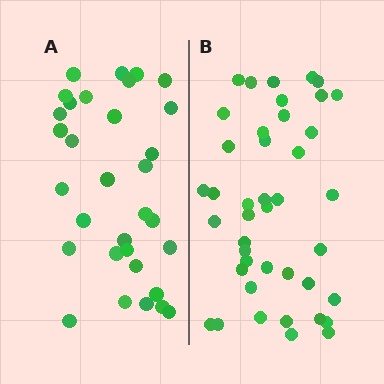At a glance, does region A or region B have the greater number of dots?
Region B (the right region) has more dots.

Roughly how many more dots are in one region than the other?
Region B has roughly 10 or so more dots than region A.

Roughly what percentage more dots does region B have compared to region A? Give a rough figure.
About 30% more.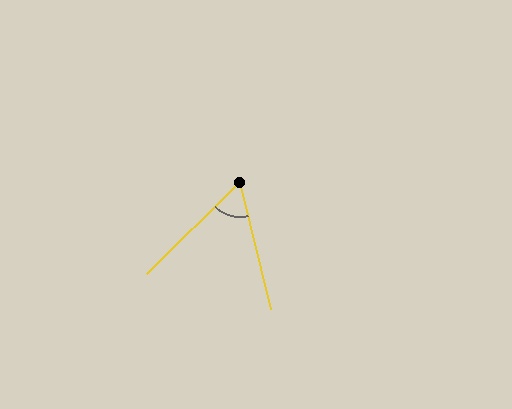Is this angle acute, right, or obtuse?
It is acute.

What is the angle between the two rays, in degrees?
Approximately 59 degrees.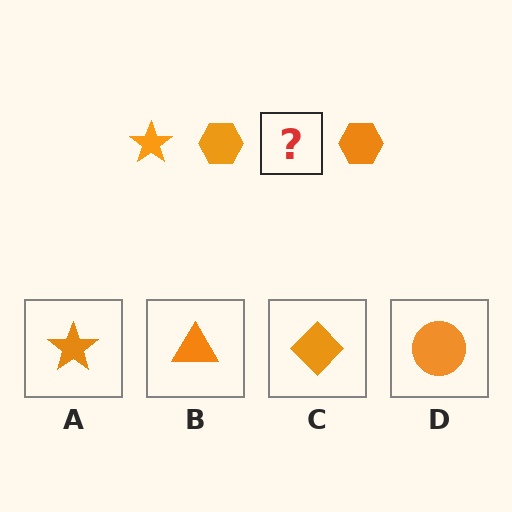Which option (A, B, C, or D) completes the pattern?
A.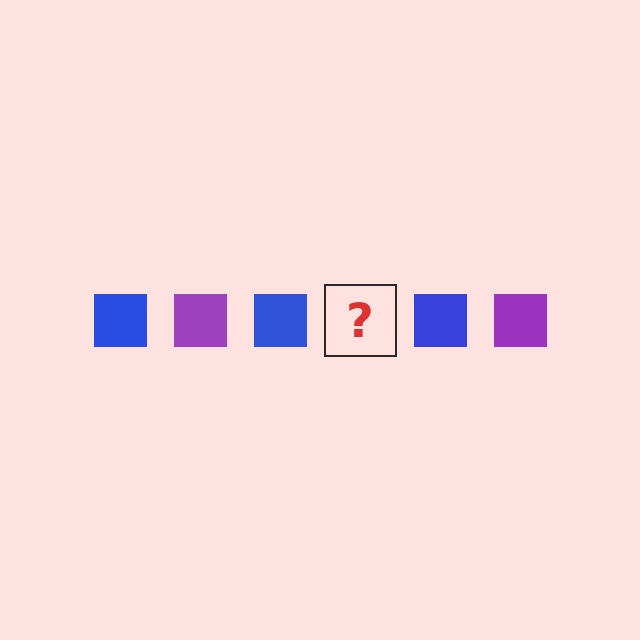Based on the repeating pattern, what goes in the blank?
The blank should be a purple square.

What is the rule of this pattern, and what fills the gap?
The rule is that the pattern cycles through blue, purple squares. The gap should be filled with a purple square.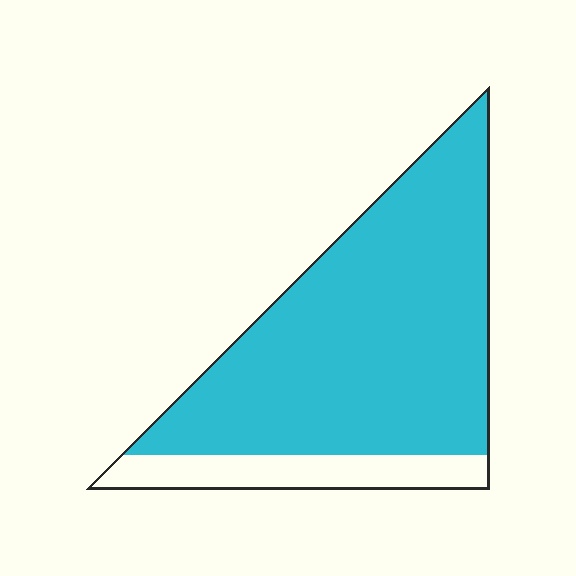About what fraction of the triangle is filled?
About five sixths (5/6).